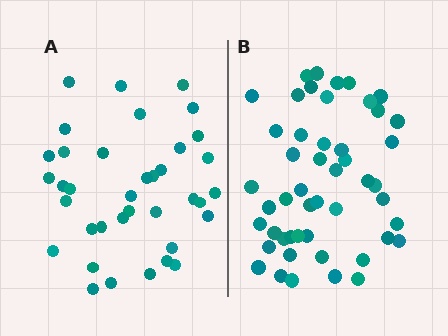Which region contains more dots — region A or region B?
Region B (the right region) has more dots.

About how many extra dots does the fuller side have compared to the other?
Region B has roughly 12 or so more dots than region A.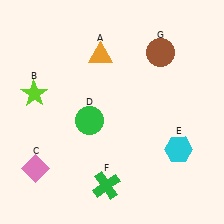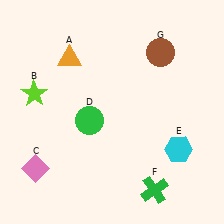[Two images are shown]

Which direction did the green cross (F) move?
The green cross (F) moved right.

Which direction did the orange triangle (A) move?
The orange triangle (A) moved left.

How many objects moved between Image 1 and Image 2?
2 objects moved between the two images.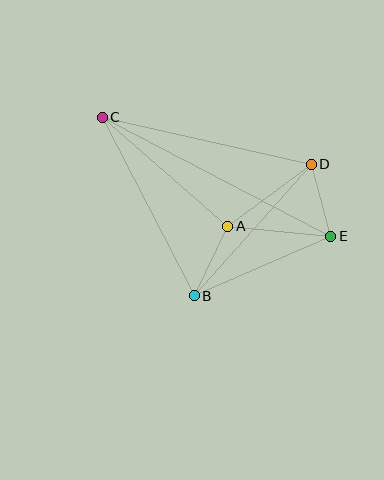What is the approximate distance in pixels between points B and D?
The distance between B and D is approximately 176 pixels.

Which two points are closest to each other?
Points D and E are closest to each other.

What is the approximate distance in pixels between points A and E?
The distance between A and E is approximately 103 pixels.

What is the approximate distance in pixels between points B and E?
The distance between B and E is approximately 149 pixels.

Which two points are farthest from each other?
Points C and E are farthest from each other.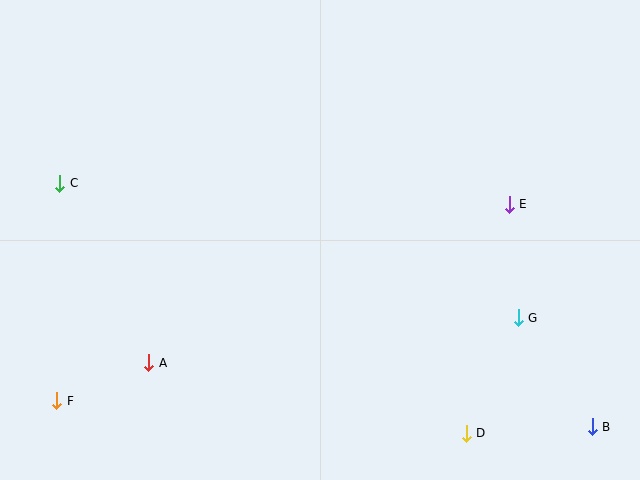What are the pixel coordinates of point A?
Point A is at (149, 363).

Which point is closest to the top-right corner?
Point E is closest to the top-right corner.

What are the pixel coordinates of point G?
Point G is at (518, 318).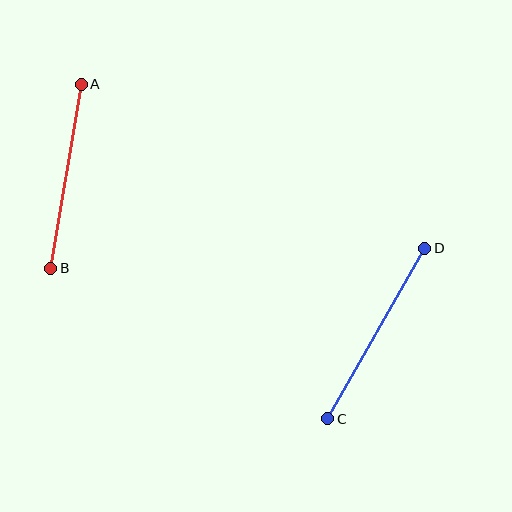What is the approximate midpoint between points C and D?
The midpoint is at approximately (376, 333) pixels.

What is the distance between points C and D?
The distance is approximately 196 pixels.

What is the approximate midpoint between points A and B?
The midpoint is at approximately (66, 176) pixels.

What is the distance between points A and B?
The distance is approximately 186 pixels.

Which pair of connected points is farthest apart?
Points C and D are farthest apart.